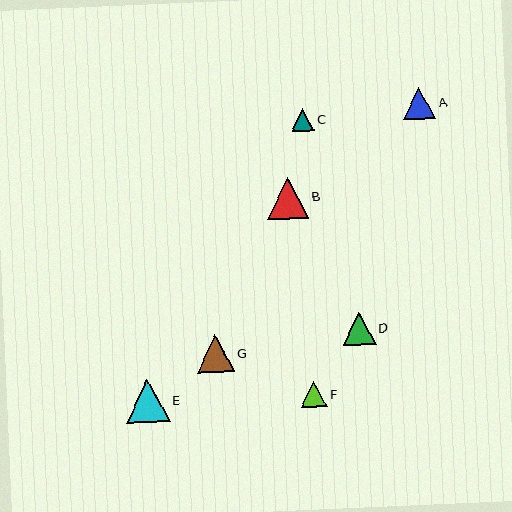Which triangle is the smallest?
Triangle C is the smallest with a size of approximately 23 pixels.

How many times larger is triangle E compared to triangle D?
Triangle E is approximately 1.3 times the size of triangle D.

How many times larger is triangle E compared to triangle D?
Triangle E is approximately 1.3 times the size of triangle D.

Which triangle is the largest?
Triangle E is the largest with a size of approximately 44 pixels.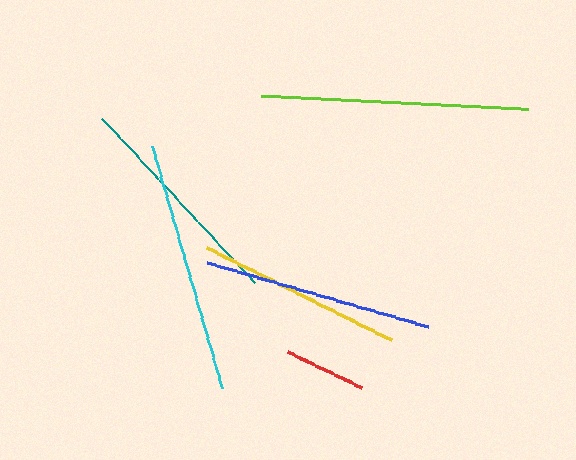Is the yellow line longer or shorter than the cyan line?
The cyan line is longer than the yellow line.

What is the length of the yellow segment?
The yellow segment is approximately 207 pixels long.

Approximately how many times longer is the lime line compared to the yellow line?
The lime line is approximately 1.3 times the length of the yellow line.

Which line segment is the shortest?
The red line is the shortest at approximately 82 pixels.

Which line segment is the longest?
The lime line is the longest at approximately 268 pixels.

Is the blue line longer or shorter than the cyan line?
The cyan line is longer than the blue line.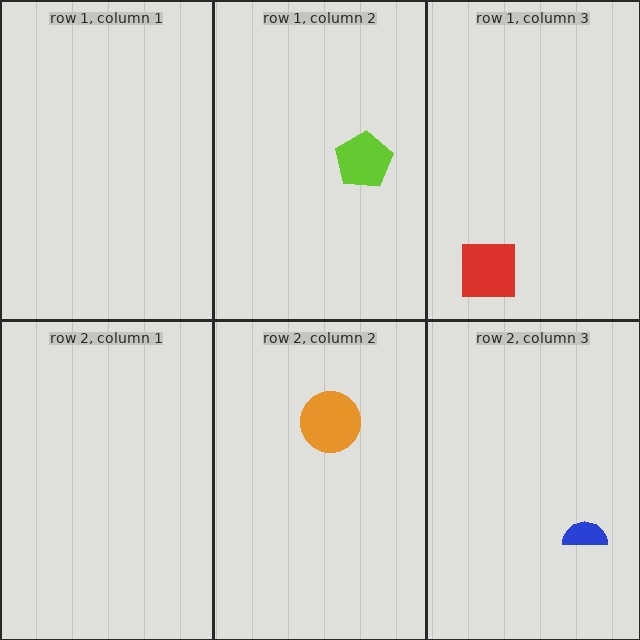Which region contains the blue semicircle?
The row 2, column 3 region.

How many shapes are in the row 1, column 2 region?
1.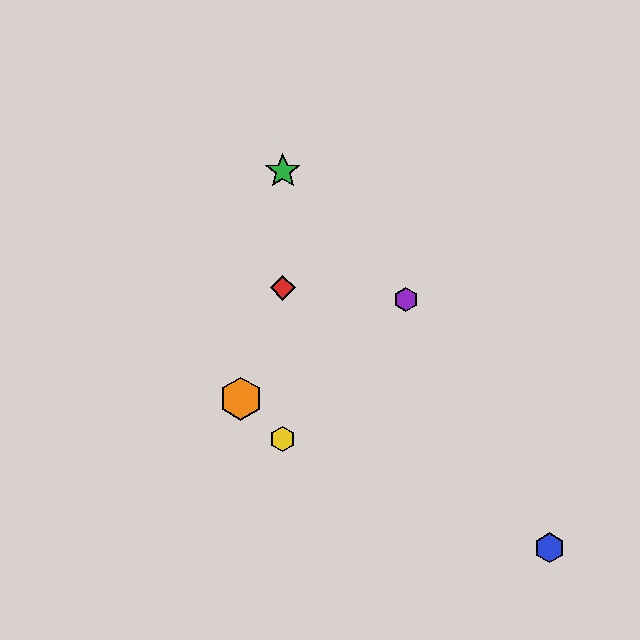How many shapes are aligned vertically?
3 shapes (the red diamond, the green star, the yellow hexagon) are aligned vertically.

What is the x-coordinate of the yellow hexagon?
The yellow hexagon is at x≈283.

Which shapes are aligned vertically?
The red diamond, the green star, the yellow hexagon are aligned vertically.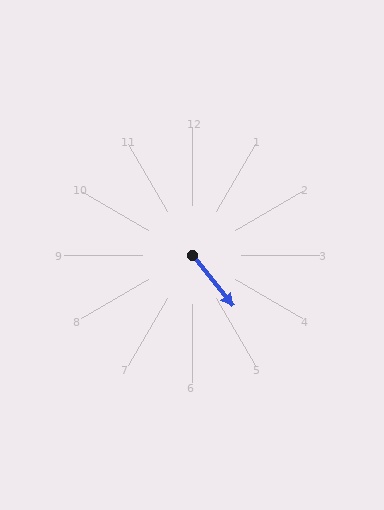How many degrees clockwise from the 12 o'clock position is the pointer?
Approximately 141 degrees.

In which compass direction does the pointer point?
Southeast.